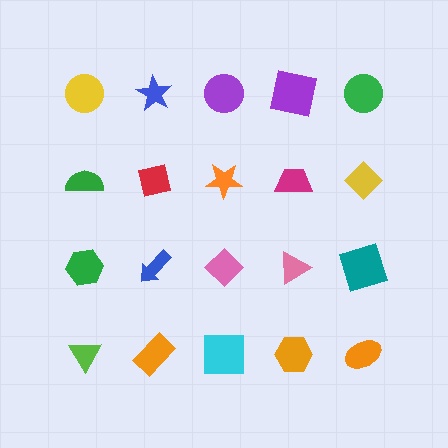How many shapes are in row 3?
5 shapes.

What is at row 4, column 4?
An orange hexagon.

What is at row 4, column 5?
An orange ellipse.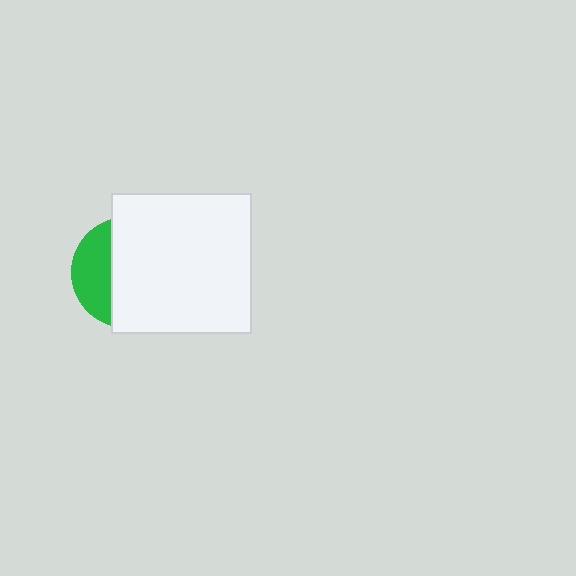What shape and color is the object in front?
The object in front is a white square.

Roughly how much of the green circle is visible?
A small part of it is visible (roughly 33%).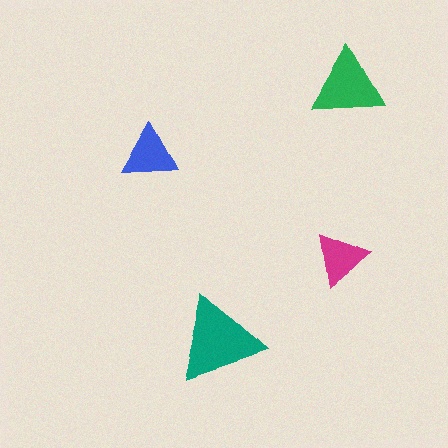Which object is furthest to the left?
The blue triangle is leftmost.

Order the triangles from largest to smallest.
the teal one, the green one, the blue one, the magenta one.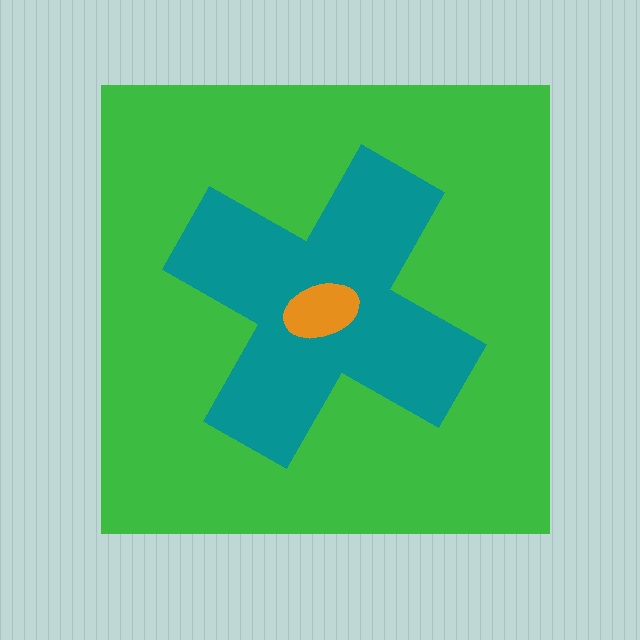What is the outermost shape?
The green square.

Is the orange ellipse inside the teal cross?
Yes.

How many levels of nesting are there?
3.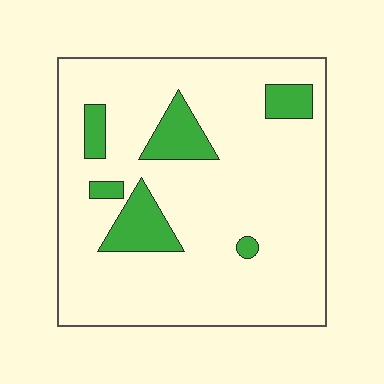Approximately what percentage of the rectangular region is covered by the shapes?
Approximately 15%.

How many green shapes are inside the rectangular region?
6.